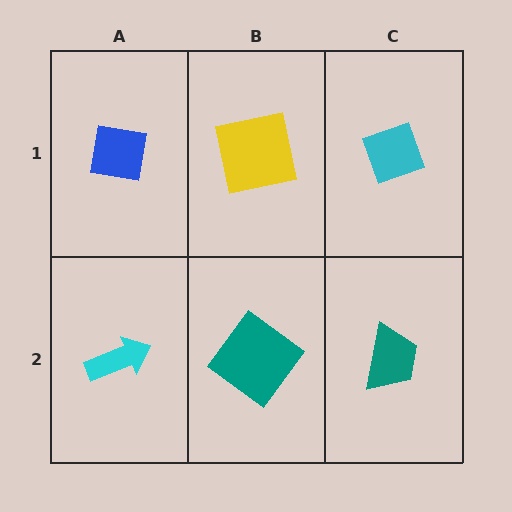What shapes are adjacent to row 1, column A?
A cyan arrow (row 2, column A), a yellow square (row 1, column B).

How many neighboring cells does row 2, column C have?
2.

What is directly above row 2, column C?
A cyan diamond.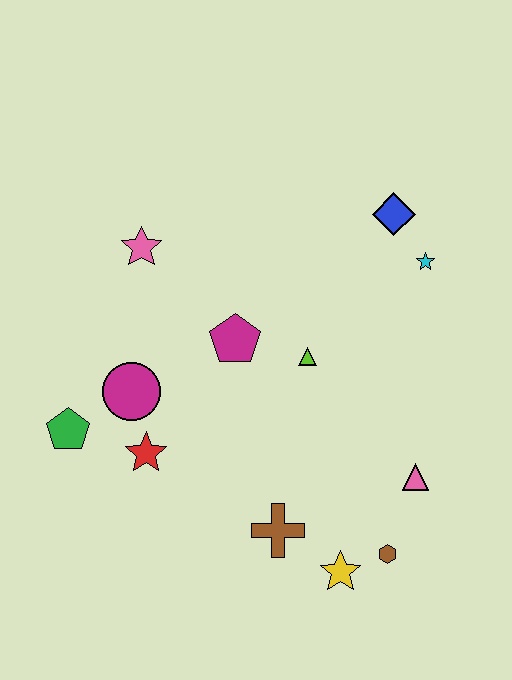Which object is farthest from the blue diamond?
The green pentagon is farthest from the blue diamond.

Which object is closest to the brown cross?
The yellow star is closest to the brown cross.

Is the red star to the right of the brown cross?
No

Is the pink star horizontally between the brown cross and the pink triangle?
No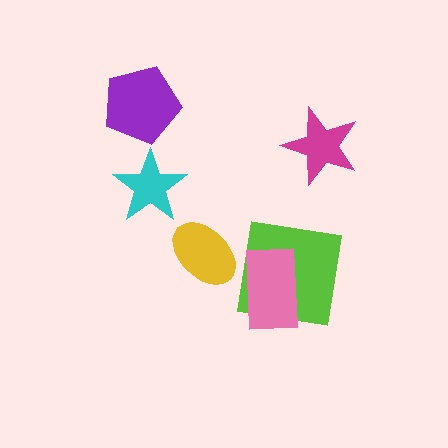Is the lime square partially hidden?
Yes, it is partially covered by another shape.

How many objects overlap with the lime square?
1 object overlaps with the lime square.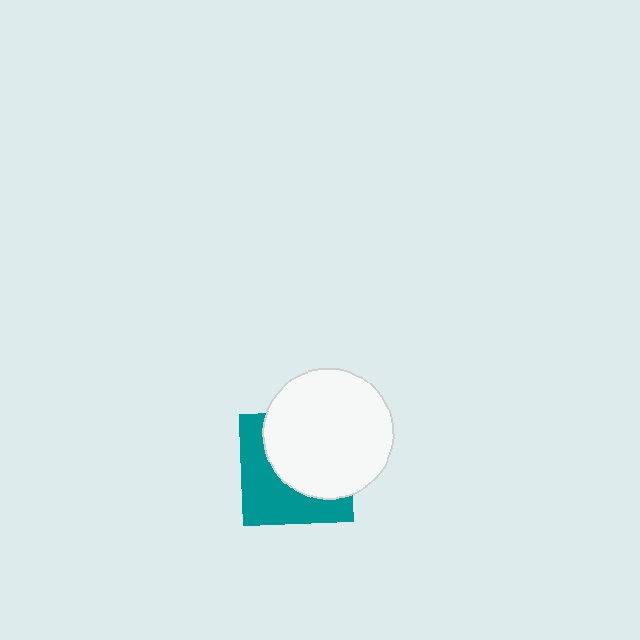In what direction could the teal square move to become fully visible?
The teal square could move toward the lower-left. That would shift it out from behind the white circle entirely.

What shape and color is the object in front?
The object in front is a white circle.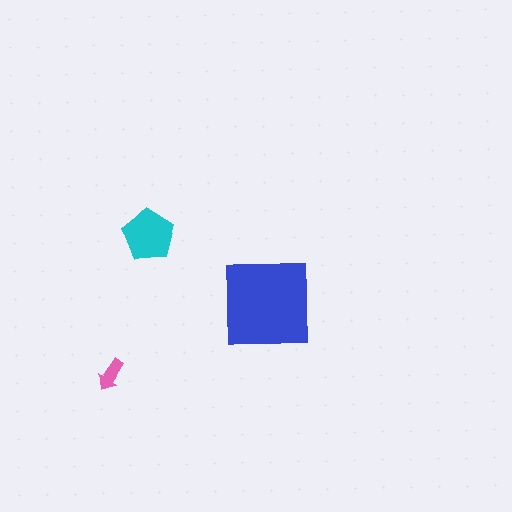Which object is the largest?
The blue square.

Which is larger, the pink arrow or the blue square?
The blue square.